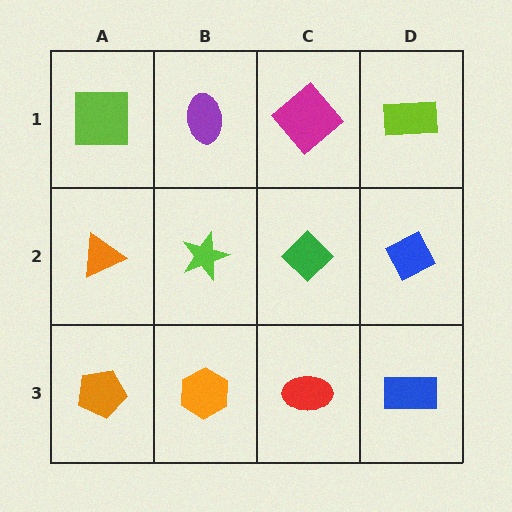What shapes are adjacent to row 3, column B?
A lime star (row 2, column B), an orange pentagon (row 3, column A), a red ellipse (row 3, column C).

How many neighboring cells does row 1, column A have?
2.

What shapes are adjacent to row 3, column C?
A green diamond (row 2, column C), an orange hexagon (row 3, column B), a blue rectangle (row 3, column D).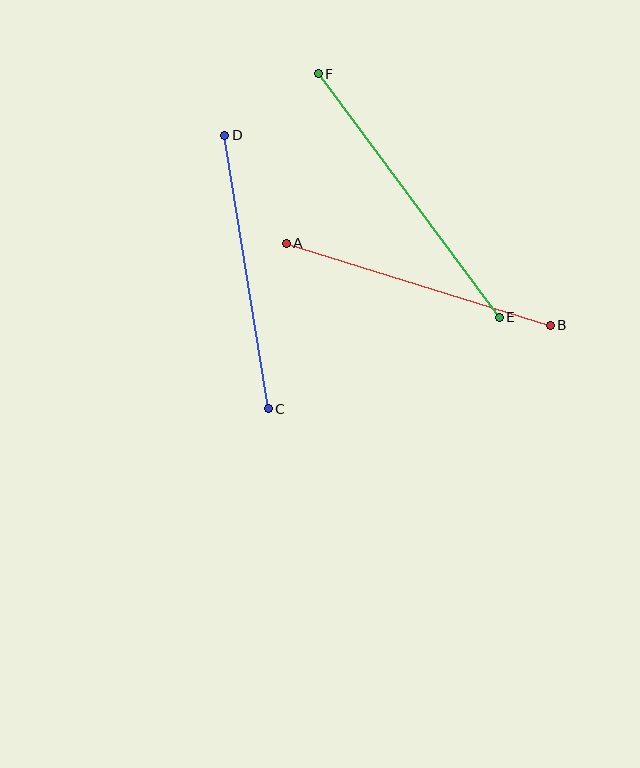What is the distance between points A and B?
The distance is approximately 277 pixels.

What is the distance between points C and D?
The distance is approximately 277 pixels.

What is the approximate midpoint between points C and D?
The midpoint is at approximately (246, 272) pixels.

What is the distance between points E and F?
The distance is approximately 303 pixels.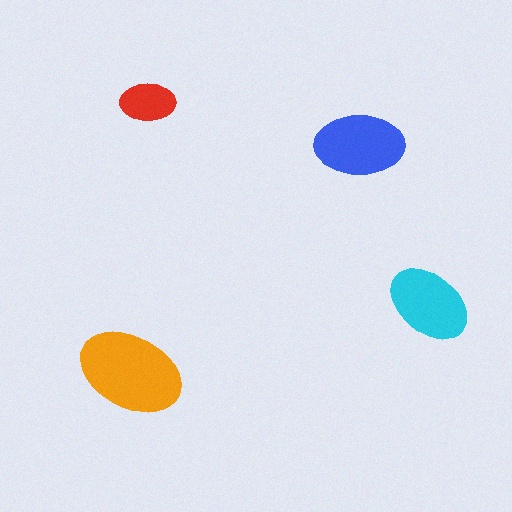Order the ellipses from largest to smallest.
the orange one, the blue one, the cyan one, the red one.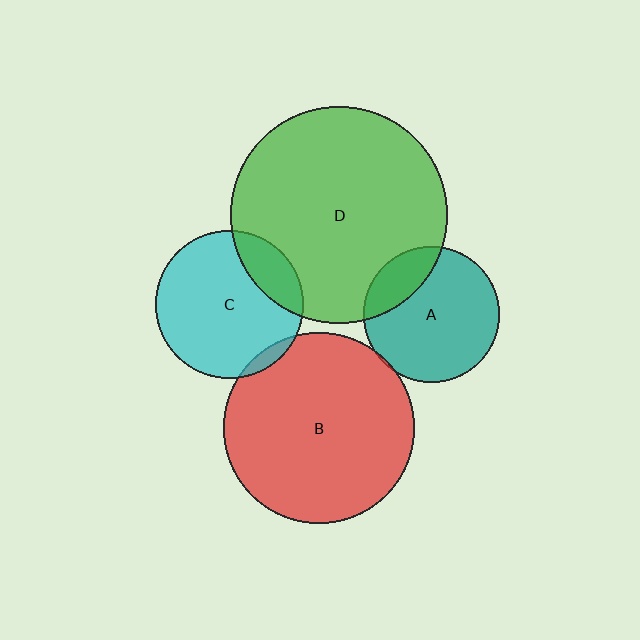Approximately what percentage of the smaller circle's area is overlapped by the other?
Approximately 20%.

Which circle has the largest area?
Circle D (green).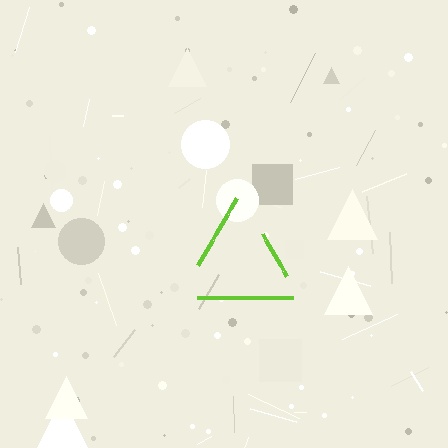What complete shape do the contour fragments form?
The contour fragments form a triangle.